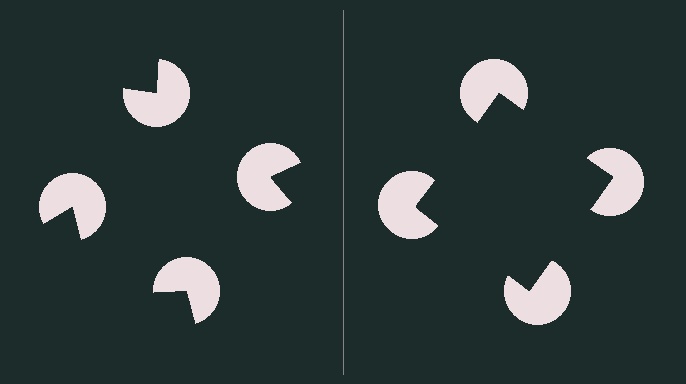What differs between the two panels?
The pac-man discs are positioned identically on both sides; only the wedge orientations differ. On the right they align to a square; on the left they are misaligned.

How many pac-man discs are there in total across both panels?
8 — 4 on each side.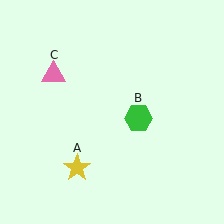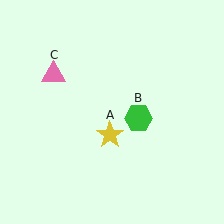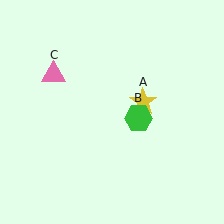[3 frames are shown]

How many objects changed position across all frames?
1 object changed position: yellow star (object A).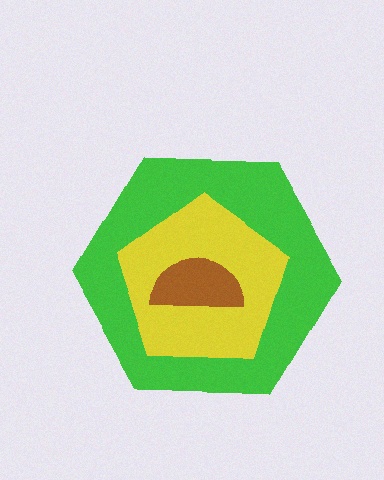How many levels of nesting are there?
3.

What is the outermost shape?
The green hexagon.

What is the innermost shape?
The brown semicircle.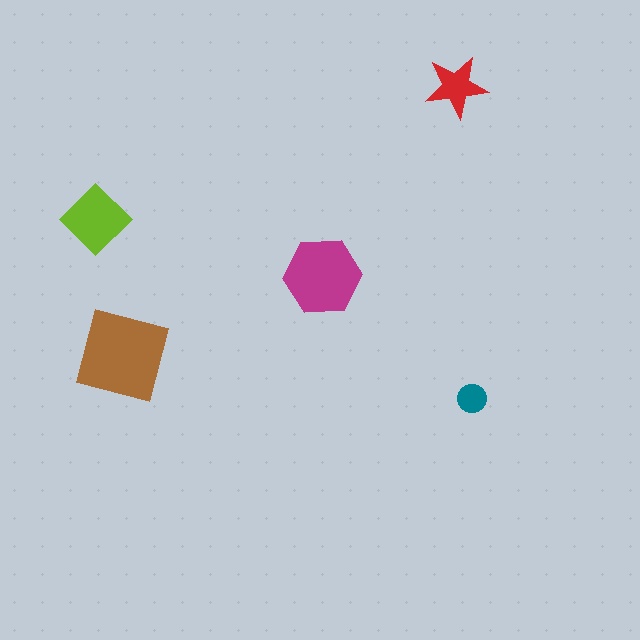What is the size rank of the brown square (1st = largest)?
1st.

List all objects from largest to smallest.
The brown square, the magenta hexagon, the lime diamond, the red star, the teal circle.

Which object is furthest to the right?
The teal circle is rightmost.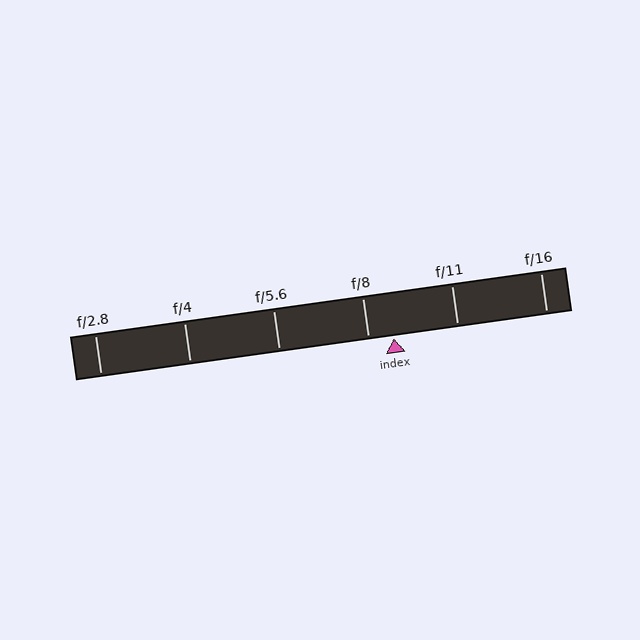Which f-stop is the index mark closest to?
The index mark is closest to f/8.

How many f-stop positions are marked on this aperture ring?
There are 6 f-stop positions marked.